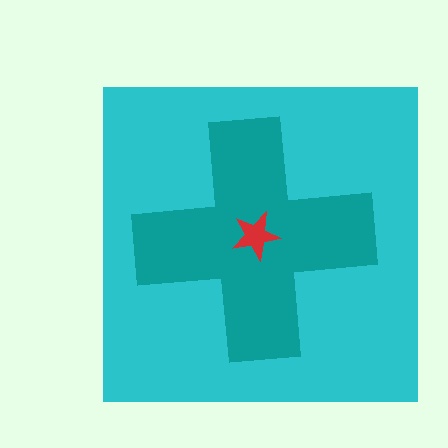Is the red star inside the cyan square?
Yes.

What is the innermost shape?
The red star.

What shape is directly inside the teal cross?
The red star.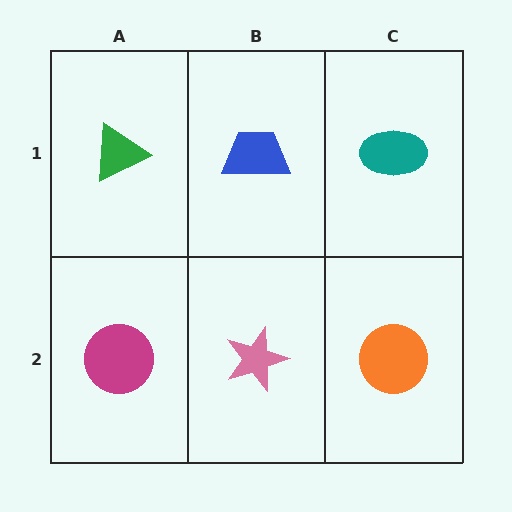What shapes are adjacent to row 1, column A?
A magenta circle (row 2, column A), a blue trapezoid (row 1, column B).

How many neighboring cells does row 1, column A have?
2.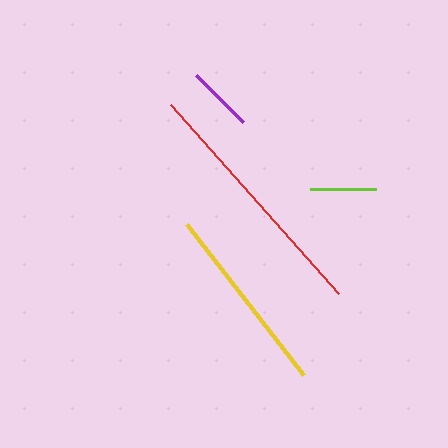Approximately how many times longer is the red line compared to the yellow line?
The red line is approximately 1.3 times the length of the yellow line.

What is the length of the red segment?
The red segment is approximately 253 pixels long.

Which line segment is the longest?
The red line is the longest at approximately 253 pixels.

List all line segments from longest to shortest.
From longest to shortest: red, yellow, purple, lime.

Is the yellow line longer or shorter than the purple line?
The yellow line is longer than the purple line.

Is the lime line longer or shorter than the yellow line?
The yellow line is longer than the lime line.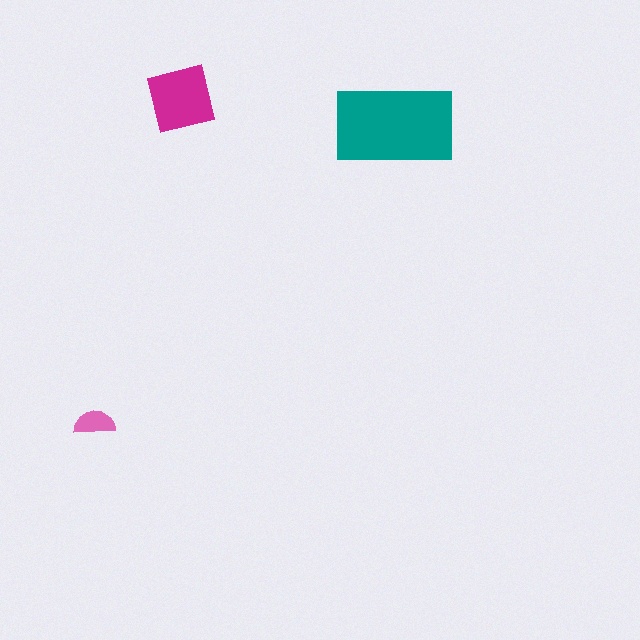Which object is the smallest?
The pink semicircle.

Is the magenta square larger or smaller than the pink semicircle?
Larger.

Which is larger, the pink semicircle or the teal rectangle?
The teal rectangle.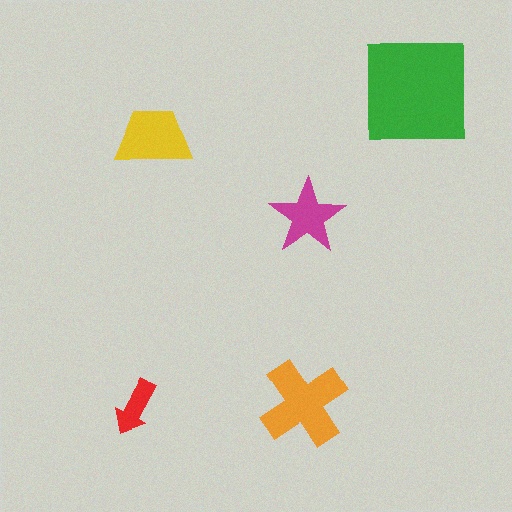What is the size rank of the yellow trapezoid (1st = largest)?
3rd.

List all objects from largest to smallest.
The green square, the orange cross, the yellow trapezoid, the magenta star, the red arrow.